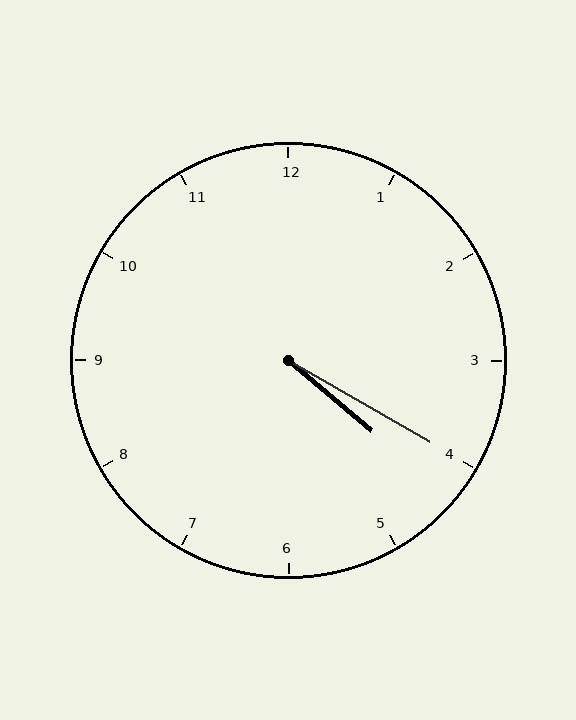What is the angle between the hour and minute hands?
Approximately 10 degrees.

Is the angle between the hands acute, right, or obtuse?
It is acute.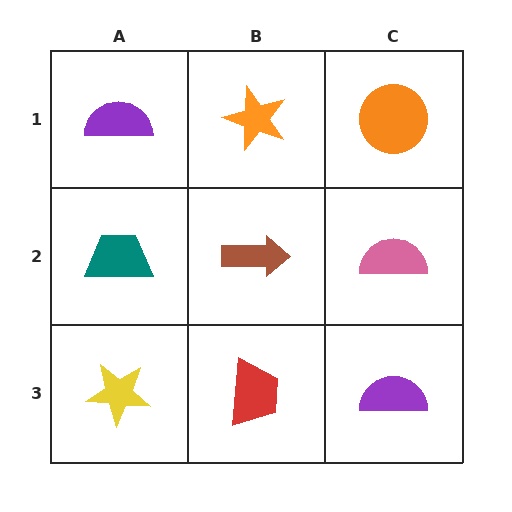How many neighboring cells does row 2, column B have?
4.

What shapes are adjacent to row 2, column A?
A purple semicircle (row 1, column A), a yellow star (row 3, column A), a brown arrow (row 2, column B).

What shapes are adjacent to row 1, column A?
A teal trapezoid (row 2, column A), an orange star (row 1, column B).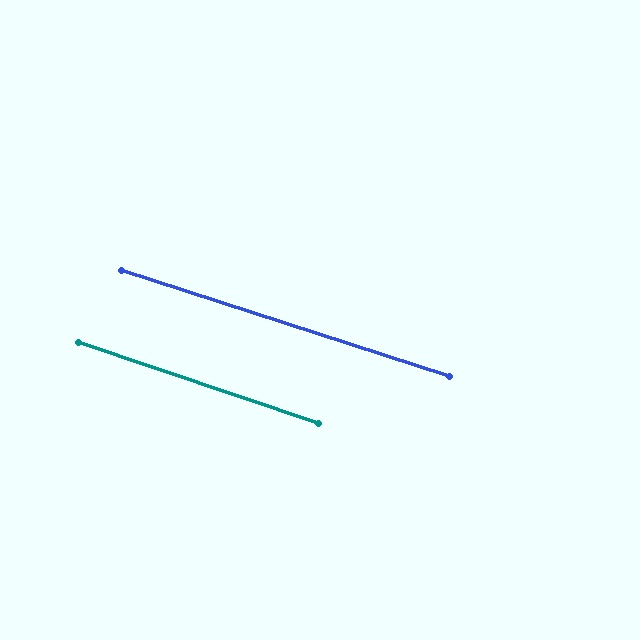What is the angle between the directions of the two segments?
Approximately 1 degree.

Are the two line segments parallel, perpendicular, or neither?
Parallel — their directions differ by only 0.9°.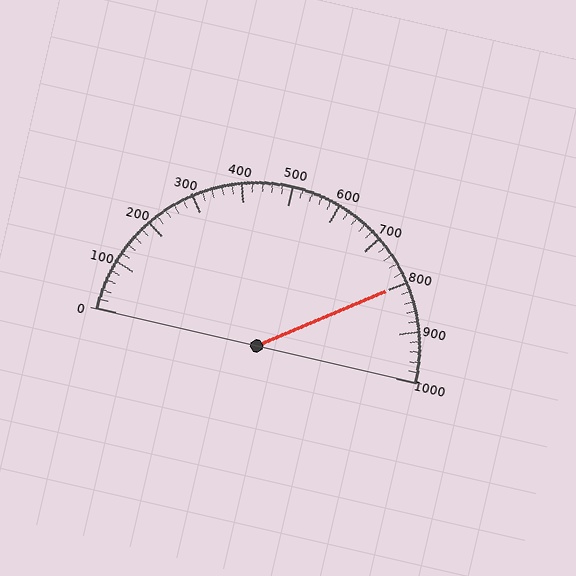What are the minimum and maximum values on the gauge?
The gauge ranges from 0 to 1000.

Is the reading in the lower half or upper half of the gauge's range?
The reading is in the upper half of the range (0 to 1000).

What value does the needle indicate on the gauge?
The needle indicates approximately 800.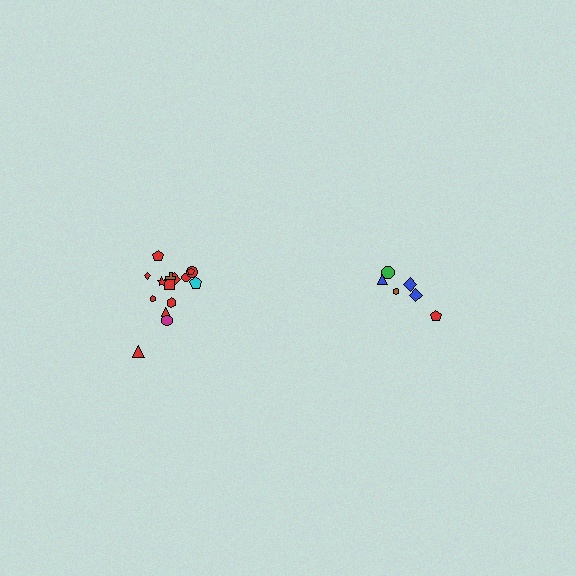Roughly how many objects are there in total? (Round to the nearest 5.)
Roughly 20 objects in total.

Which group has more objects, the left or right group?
The left group.